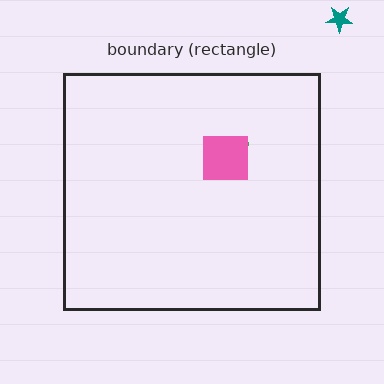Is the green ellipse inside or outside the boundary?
Inside.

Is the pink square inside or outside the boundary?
Inside.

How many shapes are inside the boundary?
2 inside, 1 outside.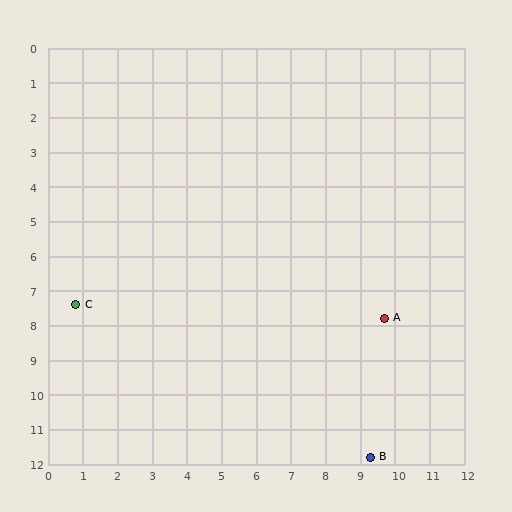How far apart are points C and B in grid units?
Points C and B are about 9.6 grid units apart.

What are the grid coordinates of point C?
Point C is at approximately (0.8, 7.4).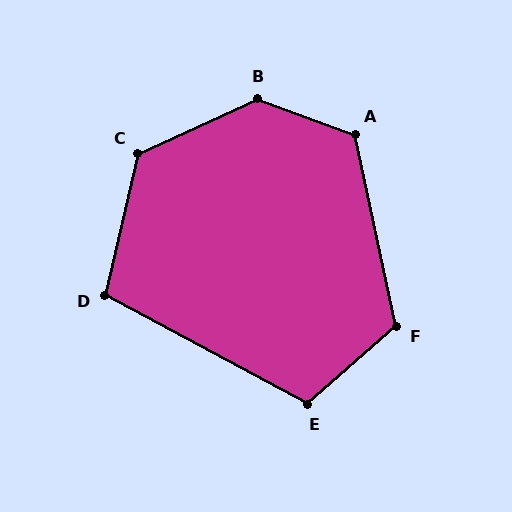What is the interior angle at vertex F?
Approximately 119 degrees (obtuse).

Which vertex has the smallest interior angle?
D, at approximately 105 degrees.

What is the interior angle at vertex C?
Approximately 127 degrees (obtuse).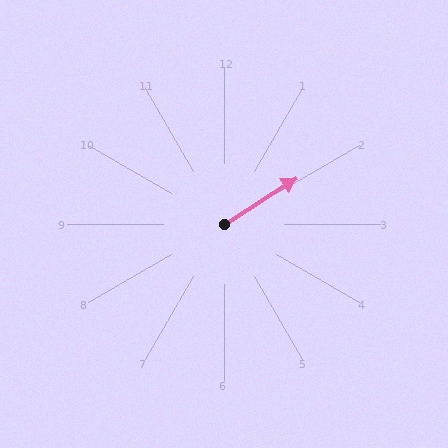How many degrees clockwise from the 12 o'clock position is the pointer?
Approximately 57 degrees.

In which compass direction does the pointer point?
Northeast.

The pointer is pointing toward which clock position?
Roughly 2 o'clock.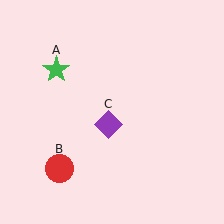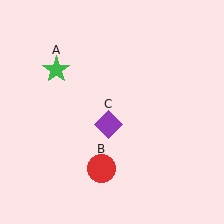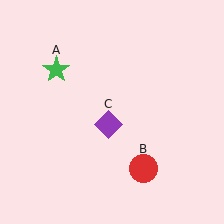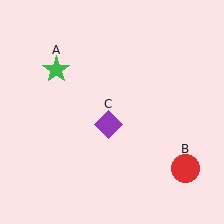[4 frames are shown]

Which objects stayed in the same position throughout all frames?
Green star (object A) and purple diamond (object C) remained stationary.